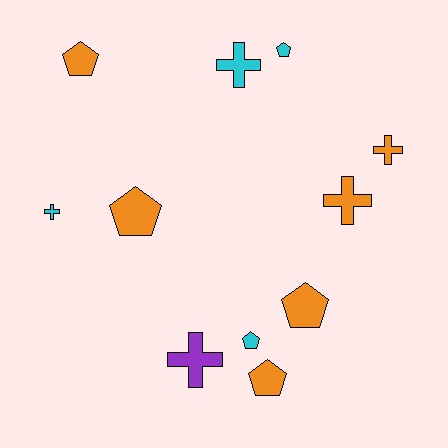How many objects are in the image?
There are 11 objects.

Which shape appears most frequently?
Pentagon, with 6 objects.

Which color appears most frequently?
Orange, with 6 objects.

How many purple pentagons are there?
There are no purple pentagons.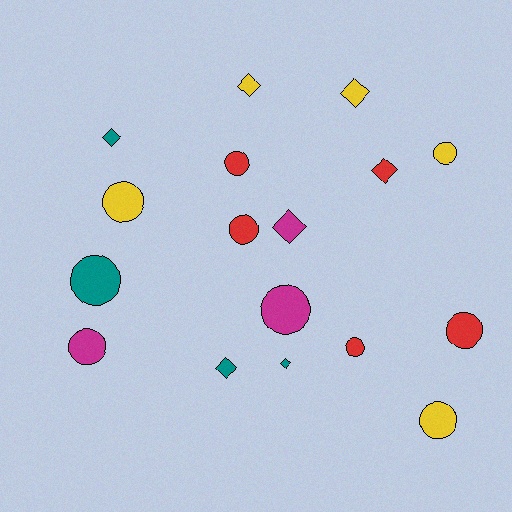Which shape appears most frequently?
Circle, with 10 objects.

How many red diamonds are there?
There is 1 red diamond.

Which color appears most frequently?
Yellow, with 5 objects.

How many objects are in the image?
There are 17 objects.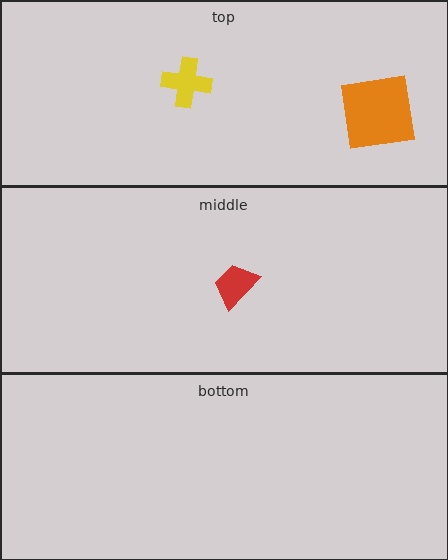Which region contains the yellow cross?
The top region.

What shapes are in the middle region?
The red trapezoid.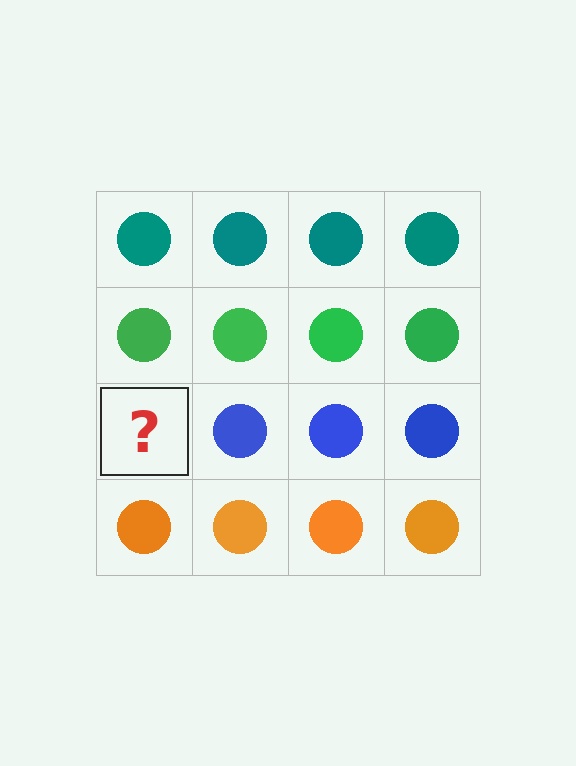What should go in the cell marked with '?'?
The missing cell should contain a blue circle.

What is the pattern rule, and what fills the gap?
The rule is that each row has a consistent color. The gap should be filled with a blue circle.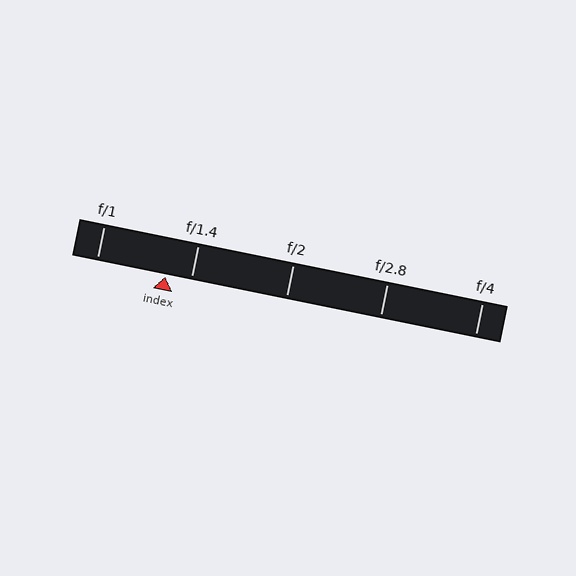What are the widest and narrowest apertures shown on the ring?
The widest aperture shown is f/1 and the narrowest is f/4.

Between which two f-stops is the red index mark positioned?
The index mark is between f/1 and f/1.4.